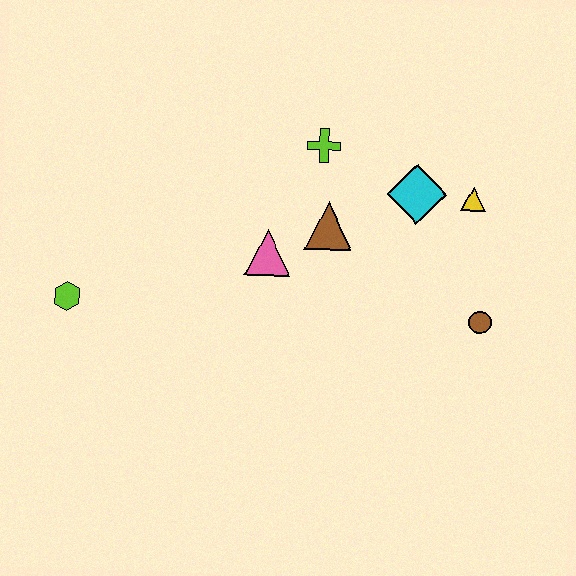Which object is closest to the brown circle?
The yellow triangle is closest to the brown circle.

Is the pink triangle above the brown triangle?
No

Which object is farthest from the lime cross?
The lime hexagon is farthest from the lime cross.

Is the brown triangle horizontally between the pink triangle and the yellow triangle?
Yes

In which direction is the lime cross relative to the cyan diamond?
The lime cross is to the left of the cyan diamond.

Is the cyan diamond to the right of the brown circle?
No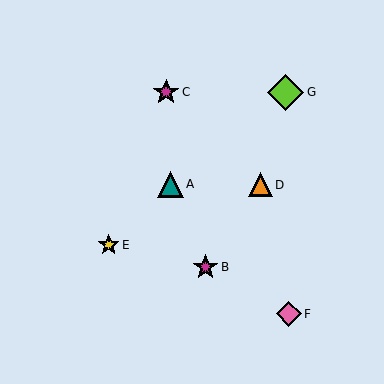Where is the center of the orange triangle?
The center of the orange triangle is at (260, 185).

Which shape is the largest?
The lime diamond (labeled G) is the largest.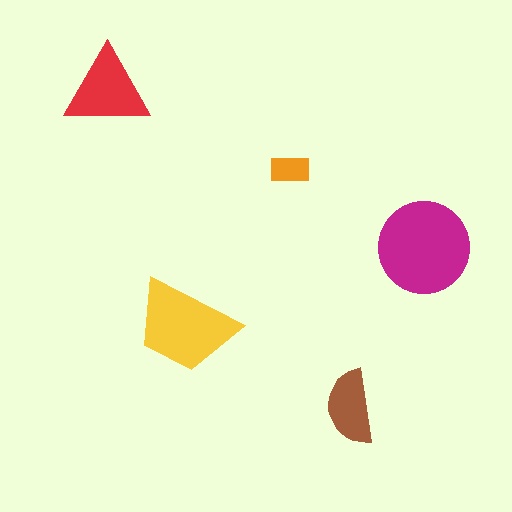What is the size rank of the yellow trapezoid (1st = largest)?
2nd.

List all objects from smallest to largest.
The orange rectangle, the brown semicircle, the red triangle, the yellow trapezoid, the magenta circle.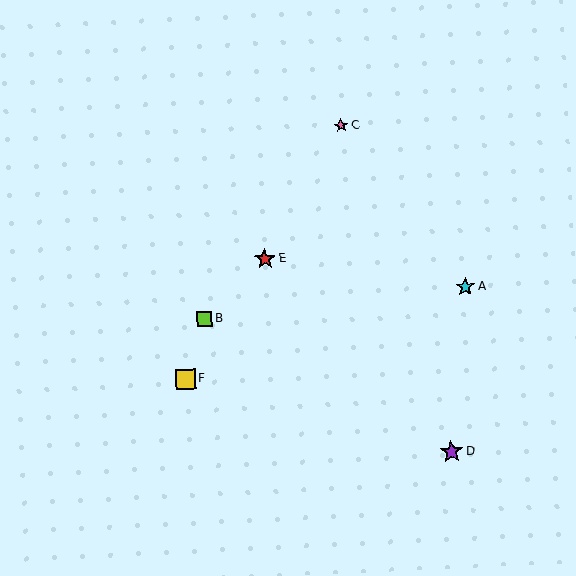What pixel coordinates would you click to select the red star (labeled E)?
Click at (265, 259) to select the red star E.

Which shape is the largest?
The purple star (labeled D) is the largest.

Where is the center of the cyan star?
The center of the cyan star is at (465, 287).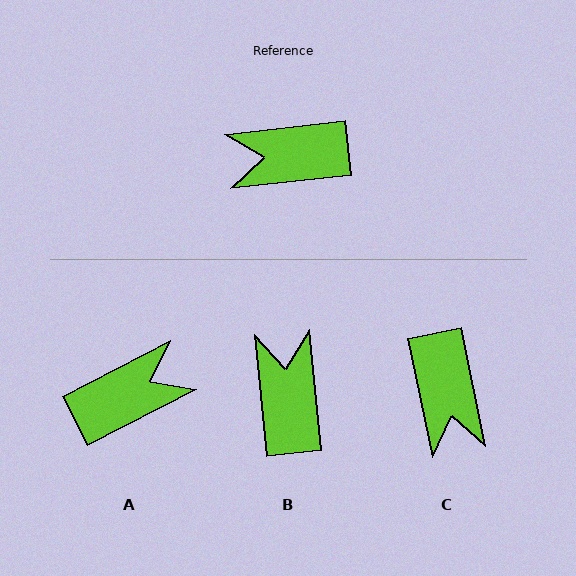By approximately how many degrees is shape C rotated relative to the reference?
Approximately 95 degrees counter-clockwise.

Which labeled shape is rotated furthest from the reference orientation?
A, about 159 degrees away.